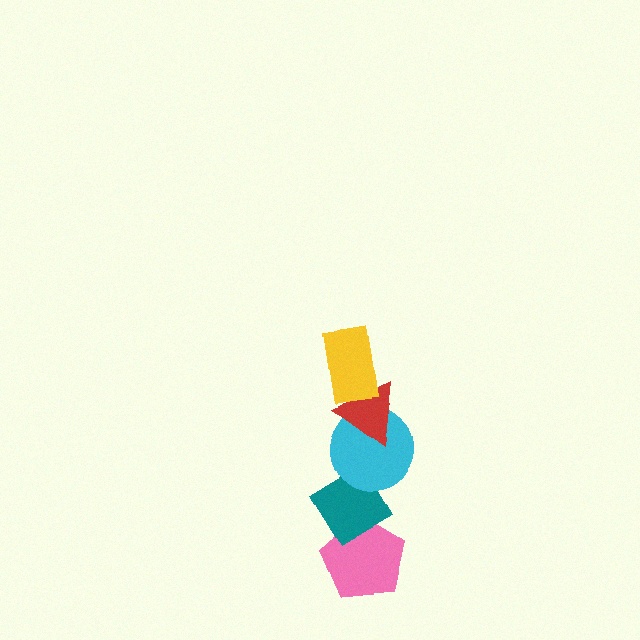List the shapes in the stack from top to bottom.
From top to bottom: the yellow rectangle, the red triangle, the cyan circle, the teal diamond, the pink pentagon.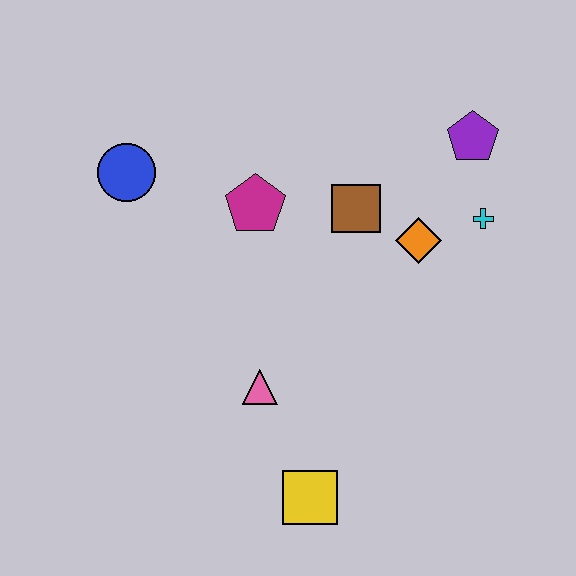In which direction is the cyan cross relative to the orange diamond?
The cyan cross is to the right of the orange diamond.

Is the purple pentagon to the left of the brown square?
No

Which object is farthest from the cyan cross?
The blue circle is farthest from the cyan cross.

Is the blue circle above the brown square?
Yes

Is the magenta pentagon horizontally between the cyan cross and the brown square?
No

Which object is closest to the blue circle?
The magenta pentagon is closest to the blue circle.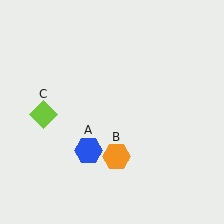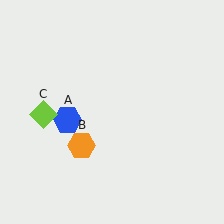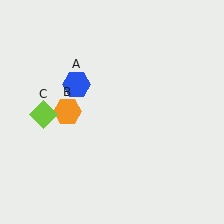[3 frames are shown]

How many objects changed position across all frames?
2 objects changed position: blue hexagon (object A), orange hexagon (object B).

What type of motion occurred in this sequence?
The blue hexagon (object A), orange hexagon (object B) rotated clockwise around the center of the scene.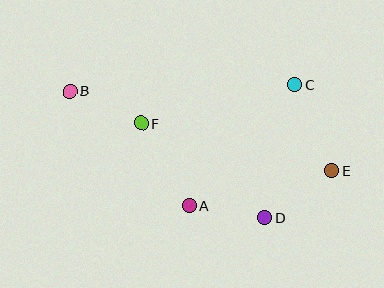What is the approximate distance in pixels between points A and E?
The distance between A and E is approximately 146 pixels.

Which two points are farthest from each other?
Points B and E are farthest from each other.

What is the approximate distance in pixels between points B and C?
The distance between B and C is approximately 225 pixels.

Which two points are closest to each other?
Points A and D are closest to each other.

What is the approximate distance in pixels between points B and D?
The distance between B and D is approximately 232 pixels.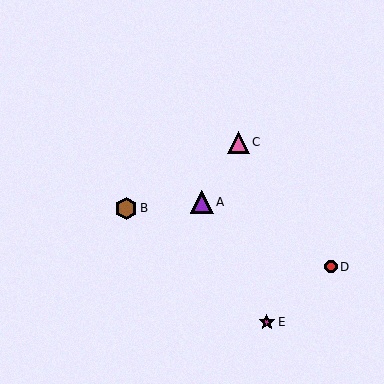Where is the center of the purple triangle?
The center of the purple triangle is at (202, 202).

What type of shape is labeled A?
Shape A is a purple triangle.